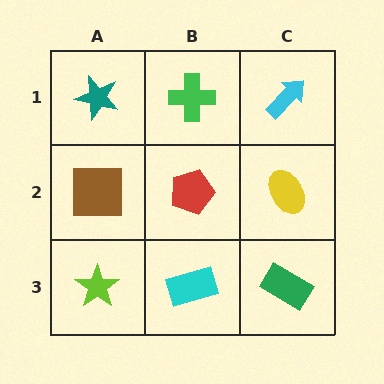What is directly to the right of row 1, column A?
A green cross.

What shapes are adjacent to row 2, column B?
A green cross (row 1, column B), a cyan rectangle (row 3, column B), a brown square (row 2, column A), a yellow ellipse (row 2, column C).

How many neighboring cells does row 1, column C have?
2.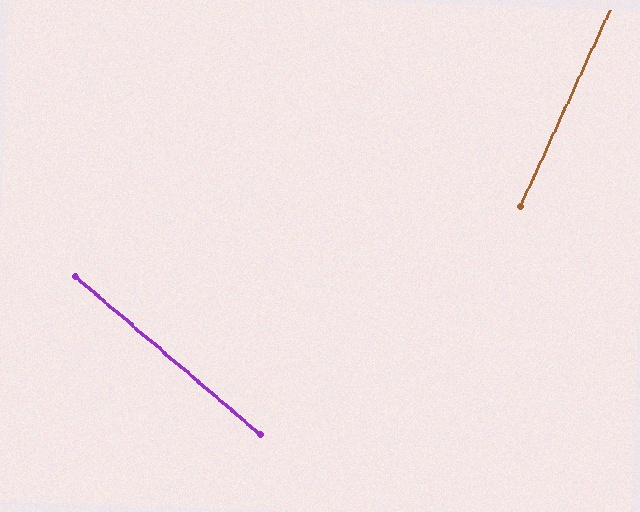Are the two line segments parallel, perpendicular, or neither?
Neither parallel nor perpendicular — they differ by about 74°.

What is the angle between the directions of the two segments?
Approximately 74 degrees.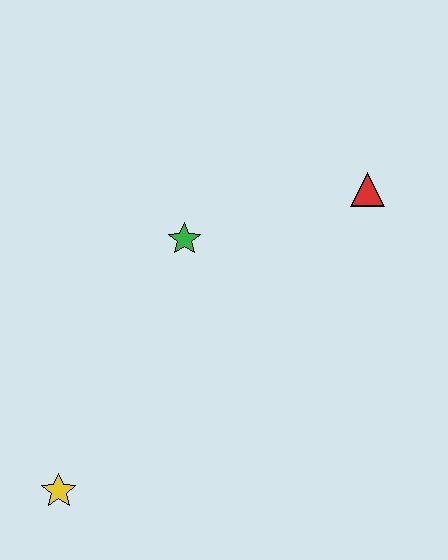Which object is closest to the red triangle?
The green star is closest to the red triangle.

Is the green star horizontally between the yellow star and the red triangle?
Yes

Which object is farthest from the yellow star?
The red triangle is farthest from the yellow star.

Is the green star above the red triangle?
No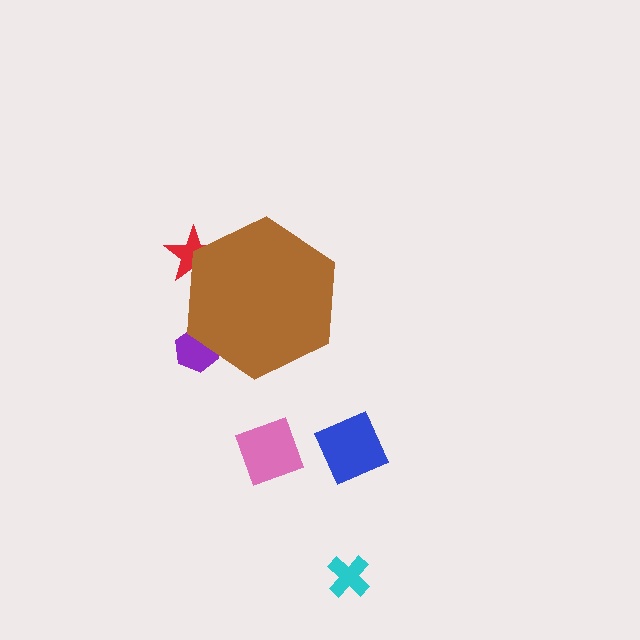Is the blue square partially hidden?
No, the blue square is fully visible.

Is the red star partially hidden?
Yes, the red star is partially hidden behind the brown hexagon.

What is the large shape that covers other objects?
A brown hexagon.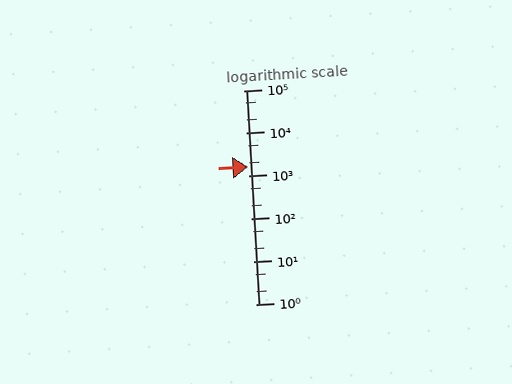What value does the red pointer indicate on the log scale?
The pointer indicates approximately 1600.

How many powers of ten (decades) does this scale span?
The scale spans 5 decades, from 1 to 100000.